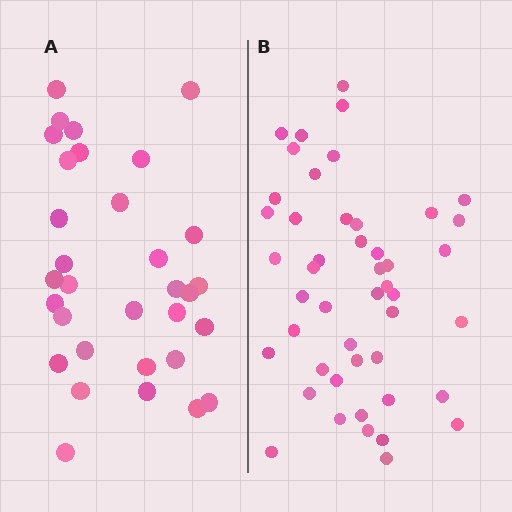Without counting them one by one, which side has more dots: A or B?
Region B (the right region) has more dots.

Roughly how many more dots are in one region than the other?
Region B has approximately 15 more dots than region A.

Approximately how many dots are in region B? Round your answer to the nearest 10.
About 50 dots. (The exact count is 47, which rounds to 50.)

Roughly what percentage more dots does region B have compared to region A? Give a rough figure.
About 45% more.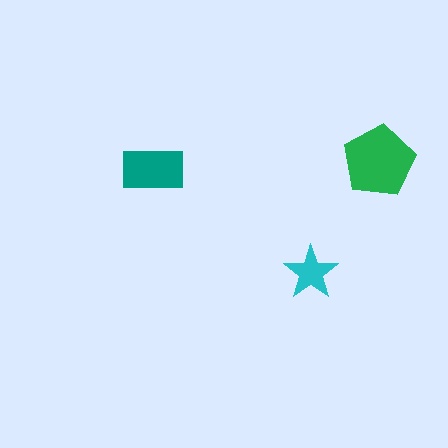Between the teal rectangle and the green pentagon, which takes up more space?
The green pentagon.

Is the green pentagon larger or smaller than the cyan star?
Larger.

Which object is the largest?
The green pentagon.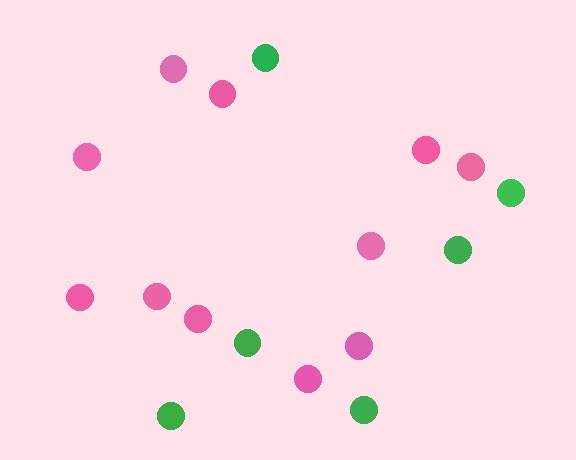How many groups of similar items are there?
There are 2 groups: one group of green circles (6) and one group of pink circles (11).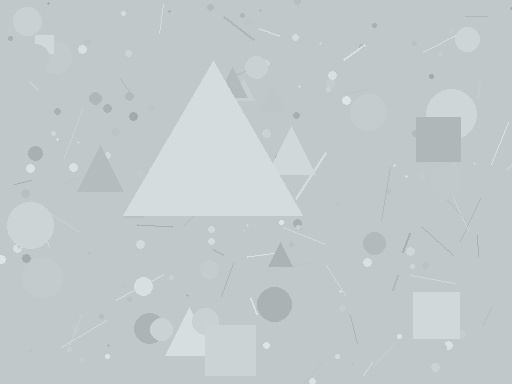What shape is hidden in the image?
A triangle is hidden in the image.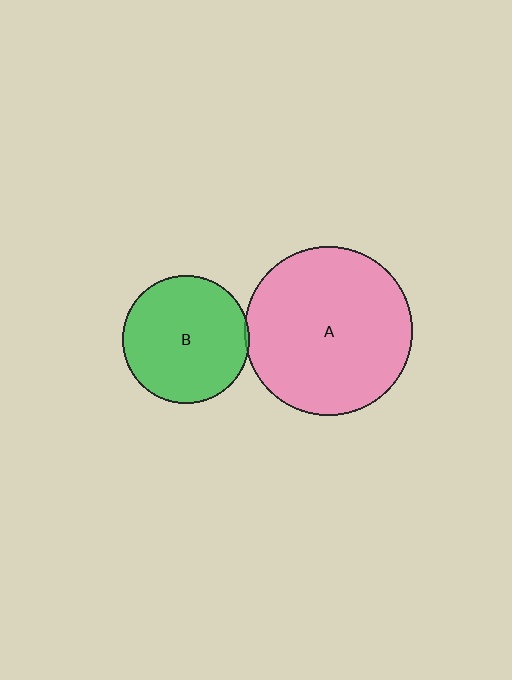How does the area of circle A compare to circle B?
Approximately 1.8 times.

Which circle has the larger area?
Circle A (pink).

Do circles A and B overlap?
Yes.